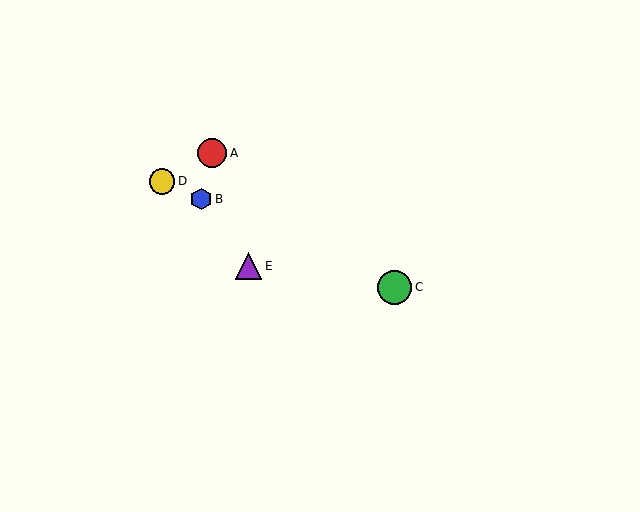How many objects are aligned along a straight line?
3 objects (B, C, D) are aligned along a straight line.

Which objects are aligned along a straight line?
Objects B, C, D are aligned along a straight line.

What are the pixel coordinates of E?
Object E is at (248, 266).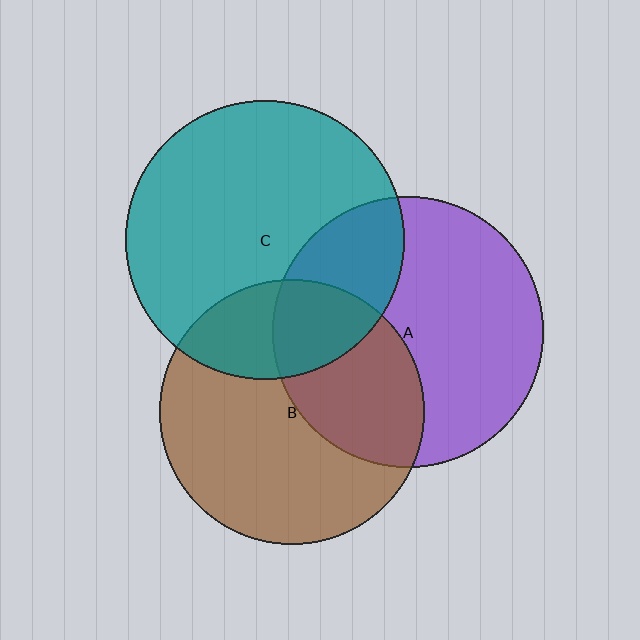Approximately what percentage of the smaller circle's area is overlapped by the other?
Approximately 25%.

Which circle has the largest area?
Circle C (teal).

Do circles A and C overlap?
Yes.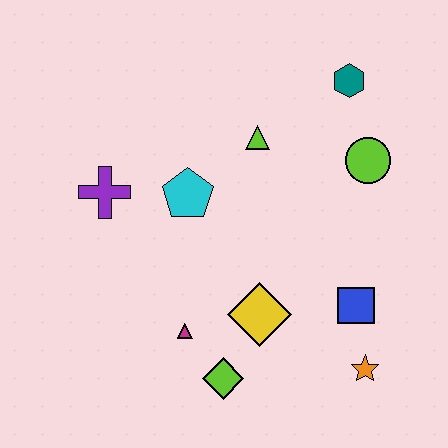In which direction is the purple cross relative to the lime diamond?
The purple cross is above the lime diamond.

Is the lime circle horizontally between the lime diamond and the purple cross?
No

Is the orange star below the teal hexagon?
Yes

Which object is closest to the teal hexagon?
The lime circle is closest to the teal hexagon.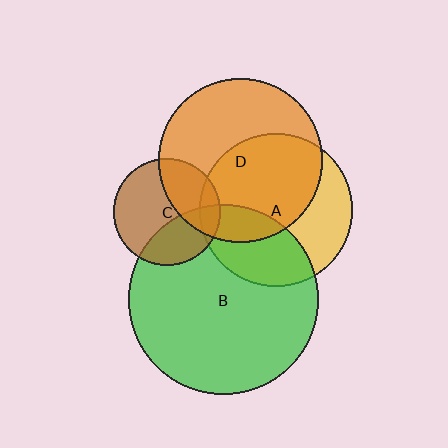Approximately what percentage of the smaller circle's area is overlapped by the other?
Approximately 55%.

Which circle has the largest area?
Circle B (green).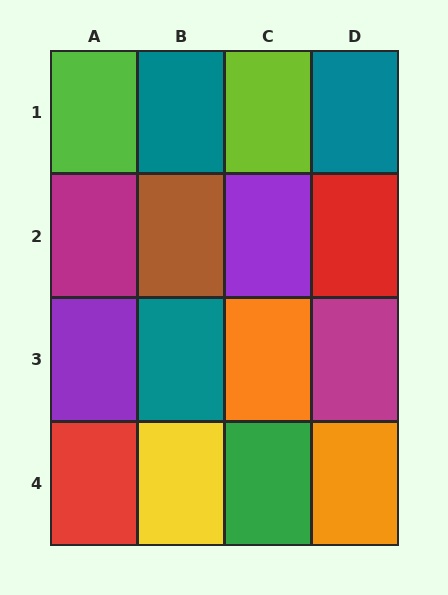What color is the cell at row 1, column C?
Lime.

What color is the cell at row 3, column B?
Teal.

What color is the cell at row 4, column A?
Red.